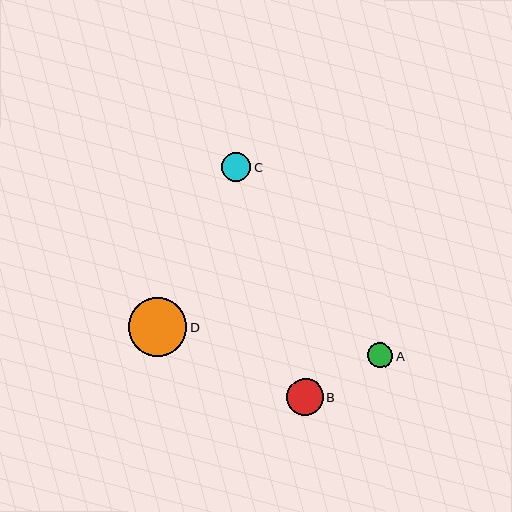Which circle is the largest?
Circle D is the largest with a size of approximately 59 pixels.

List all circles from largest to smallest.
From largest to smallest: D, B, C, A.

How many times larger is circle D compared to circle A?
Circle D is approximately 2.3 times the size of circle A.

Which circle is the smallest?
Circle A is the smallest with a size of approximately 25 pixels.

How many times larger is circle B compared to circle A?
Circle B is approximately 1.4 times the size of circle A.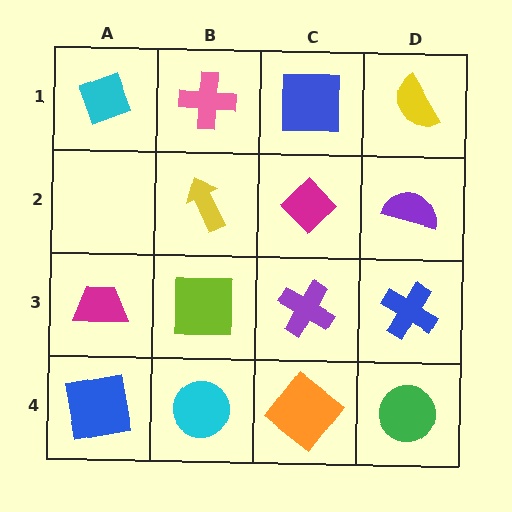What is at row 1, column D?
A yellow semicircle.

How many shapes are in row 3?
4 shapes.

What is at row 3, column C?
A purple cross.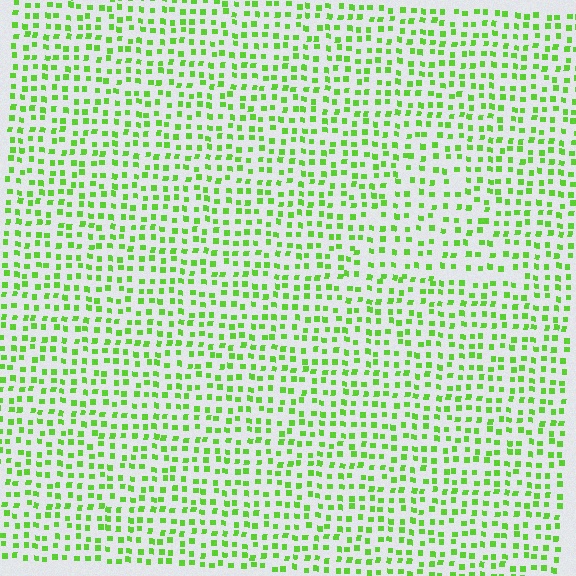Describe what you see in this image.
The image contains small lime elements arranged at two different densities. A triangle-shaped region is visible where the elements are less densely packed than the surrounding area.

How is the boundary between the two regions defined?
The boundary is defined by a change in element density (approximately 1.3x ratio). All elements are the same color, size, and shape.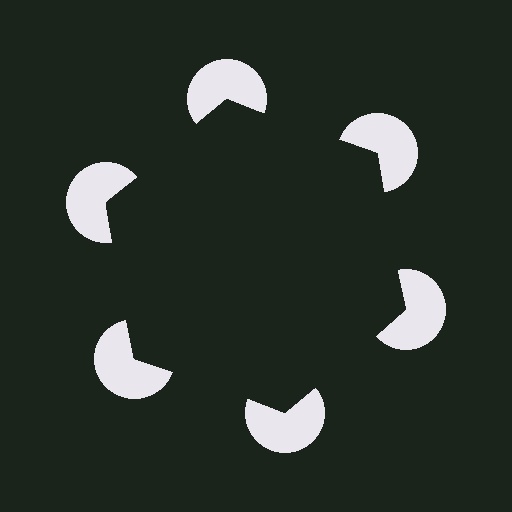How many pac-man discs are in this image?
There are 6 — one at each vertex of the illusory hexagon.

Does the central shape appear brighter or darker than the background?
It typically appears slightly darker than the background, even though no actual brightness change is drawn.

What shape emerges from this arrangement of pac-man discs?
An illusory hexagon — its edges are inferred from the aligned wedge cuts in the pac-man discs, not physically drawn.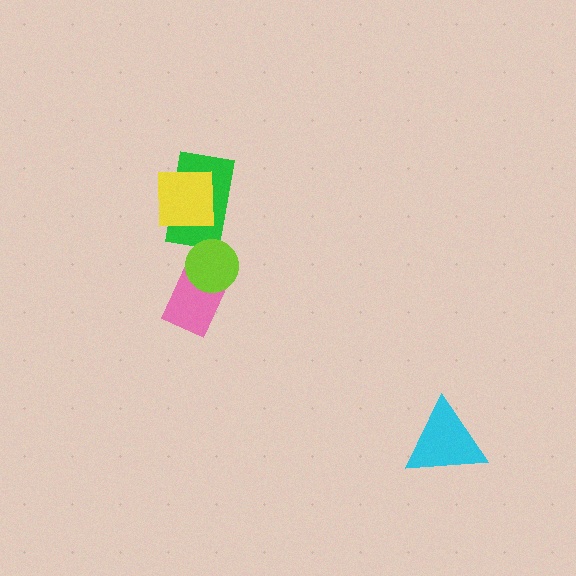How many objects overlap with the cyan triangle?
0 objects overlap with the cyan triangle.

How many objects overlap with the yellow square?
1 object overlaps with the yellow square.